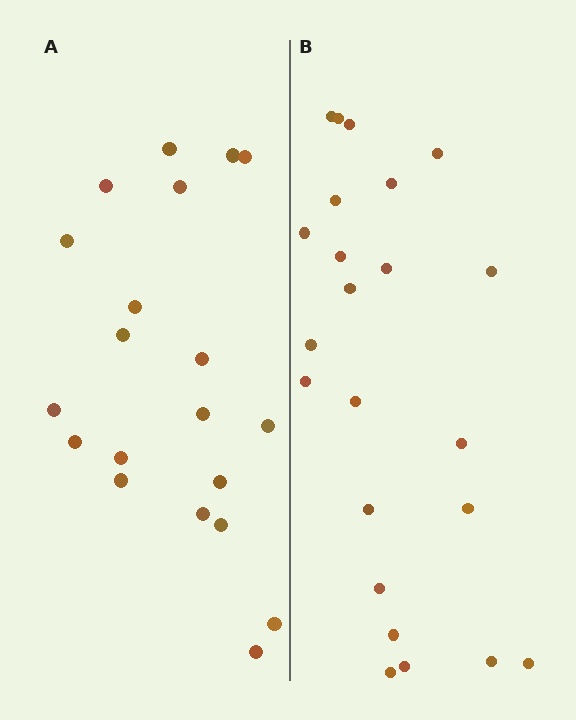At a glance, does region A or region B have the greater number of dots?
Region B (the right region) has more dots.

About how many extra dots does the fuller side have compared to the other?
Region B has just a few more — roughly 2 or 3 more dots than region A.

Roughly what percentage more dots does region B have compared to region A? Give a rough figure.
About 15% more.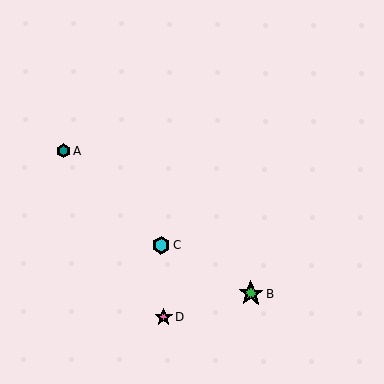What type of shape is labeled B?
Shape B is a green star.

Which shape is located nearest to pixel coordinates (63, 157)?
The teal hexagon (labeled A) at (64, 151) is nearest to that location.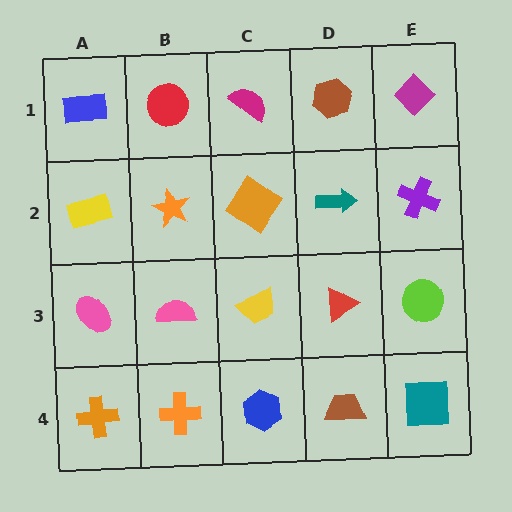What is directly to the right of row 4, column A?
An orange cross.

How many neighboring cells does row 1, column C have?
3.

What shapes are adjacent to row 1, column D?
A teal arrow (row 2, column D), a magenta semicircle (row 1, column C), a magenta diamond (row 1, column E).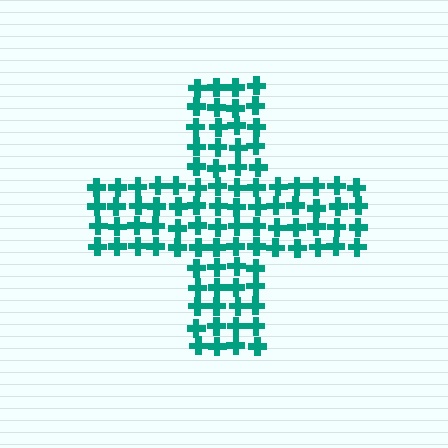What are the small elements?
The small elements are crosses.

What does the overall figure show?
The overall figure shows a cross.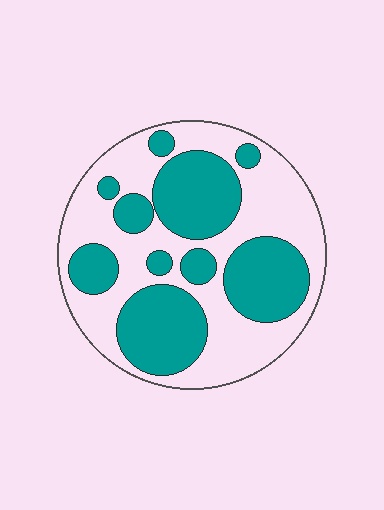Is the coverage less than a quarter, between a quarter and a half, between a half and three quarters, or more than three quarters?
Between a quarter and a half.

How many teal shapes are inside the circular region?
10.